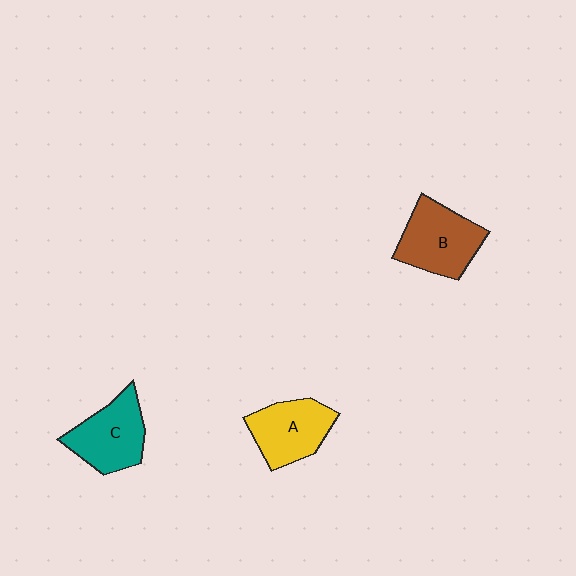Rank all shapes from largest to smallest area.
From largest to smallest: B (brown), C (teal), A (yellow).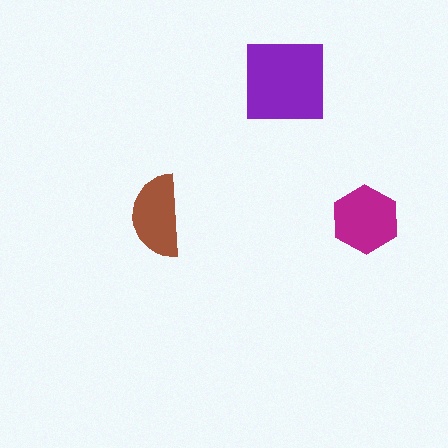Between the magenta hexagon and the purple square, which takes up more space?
The purple square.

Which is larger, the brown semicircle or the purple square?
The purple square.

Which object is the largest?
The purple square.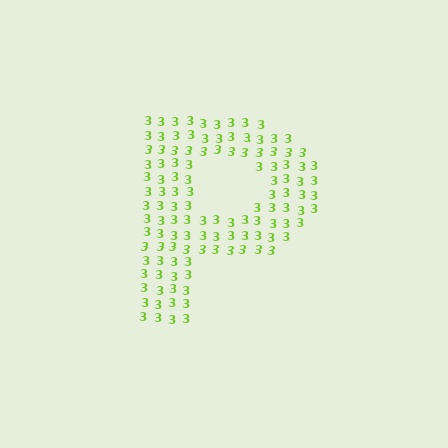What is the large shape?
The large shape is the letter P.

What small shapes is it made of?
It is made of small digit 3's.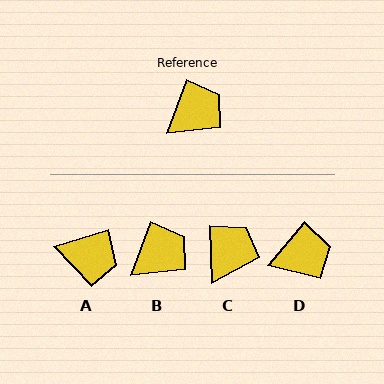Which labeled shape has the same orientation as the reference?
B.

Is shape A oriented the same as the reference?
No, it is off by about 52 degrees.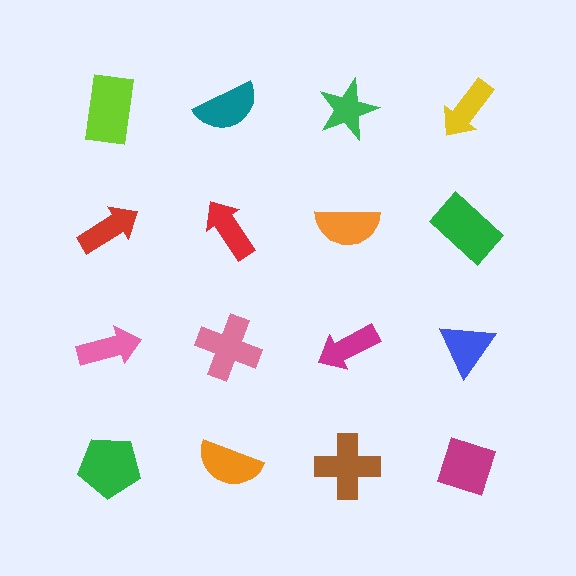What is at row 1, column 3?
A green star.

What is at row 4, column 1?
A green pentagon.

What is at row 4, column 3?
A brown cross.